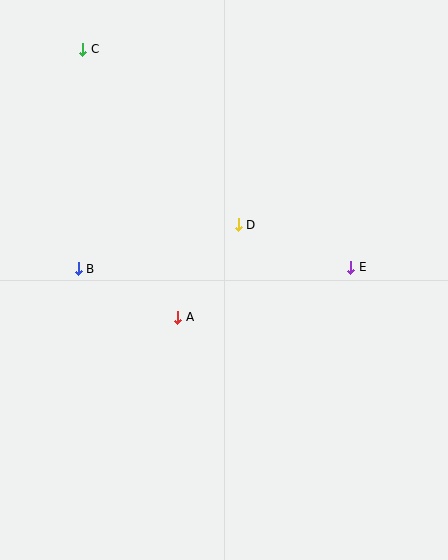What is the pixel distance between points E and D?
The distance between E and D is 121 pixels.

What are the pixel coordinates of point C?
Point C is at (83, 49).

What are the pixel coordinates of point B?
Point B is at (78, 269).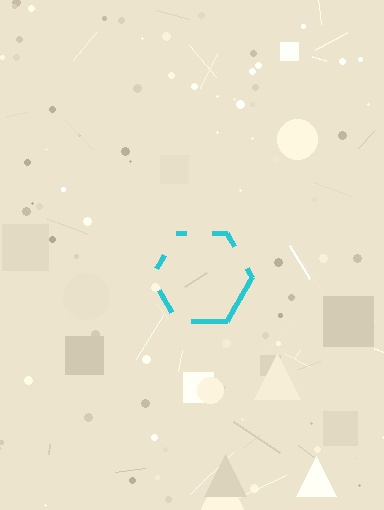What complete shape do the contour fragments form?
The contour fragments form a hexagon.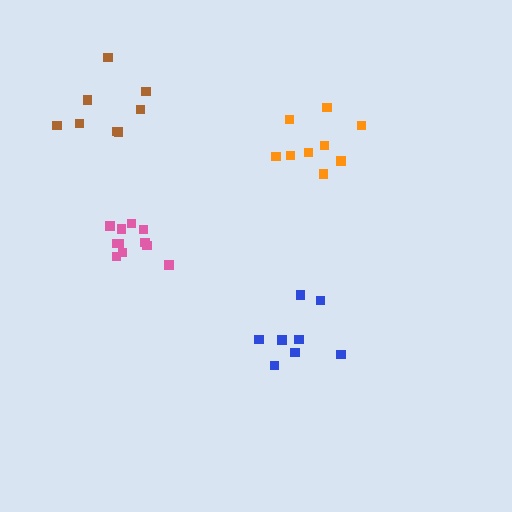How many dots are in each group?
Group 1: 11 dots, Group 2: 8 dots, Group 3: 8 dots, Group 4: 9 dots (36 total).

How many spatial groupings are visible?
There are 4 spatial groupings.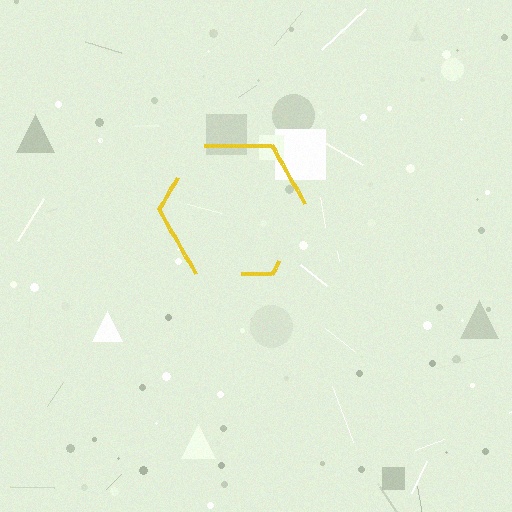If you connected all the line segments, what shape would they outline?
They would outline a hexagon.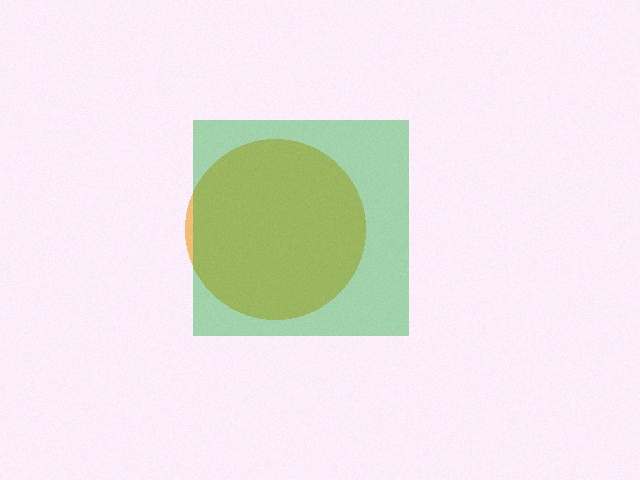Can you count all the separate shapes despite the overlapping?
Yes, there are 2 separate shapes.